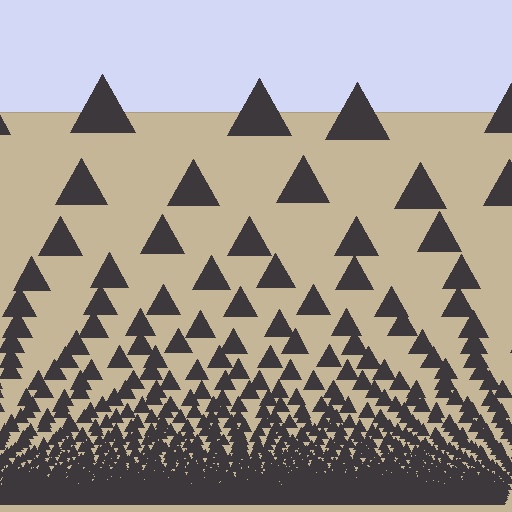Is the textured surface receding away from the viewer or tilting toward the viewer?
The surface appears to tilt toward the viewer. Texture elements get larger and sparser toward the top.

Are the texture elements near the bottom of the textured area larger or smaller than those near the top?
Smaller. The gradient is inverted — elements near the bottom are smaller and denser.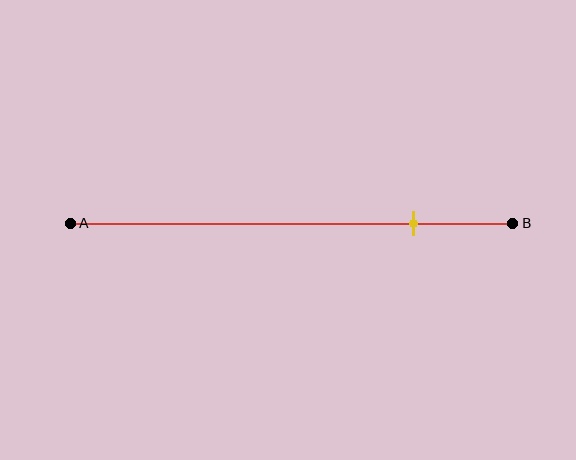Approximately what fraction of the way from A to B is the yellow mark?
The yellow mark is approximately 80% of the way from A to B.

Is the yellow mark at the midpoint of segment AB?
No, the mark is at about 80% from A, not at the 50% midpoint.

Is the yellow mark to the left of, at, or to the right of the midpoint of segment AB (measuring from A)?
The yellow mark is to the right of the midpoint of segment AB.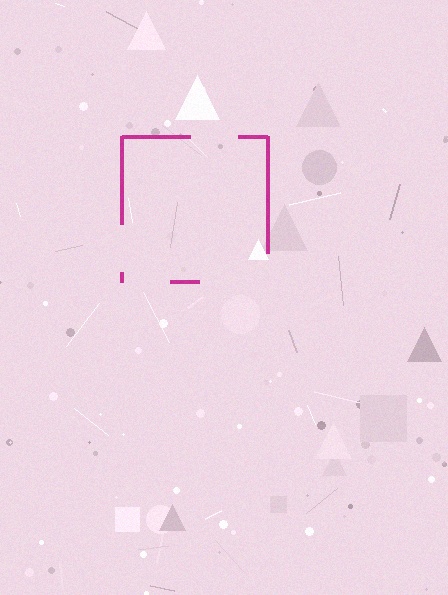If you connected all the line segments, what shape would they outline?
They would outline a square.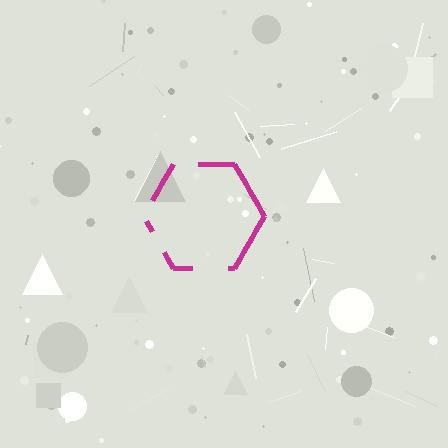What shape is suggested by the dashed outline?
The dashed outline suggests a hexagon.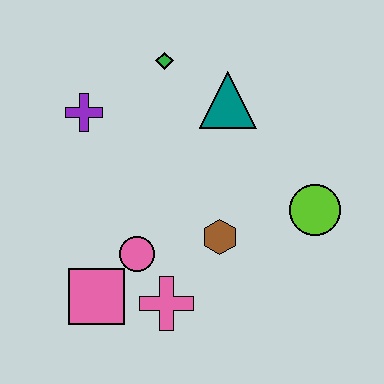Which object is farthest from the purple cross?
The lime circle is farthest from the purple cross.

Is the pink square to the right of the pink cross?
No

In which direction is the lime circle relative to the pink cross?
The lime circle is to the right of the pink cross.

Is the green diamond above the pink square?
Yes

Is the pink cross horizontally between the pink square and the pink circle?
No